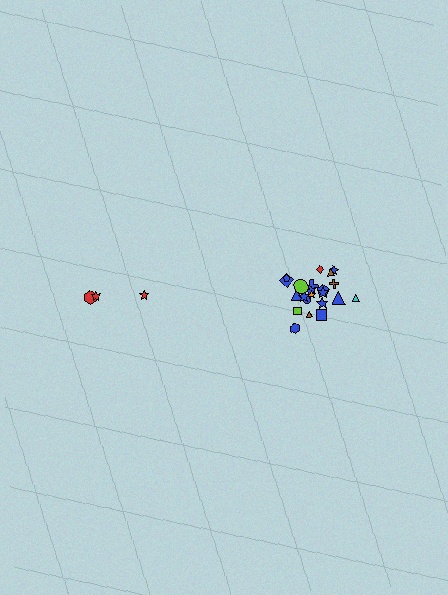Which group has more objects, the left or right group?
The right group.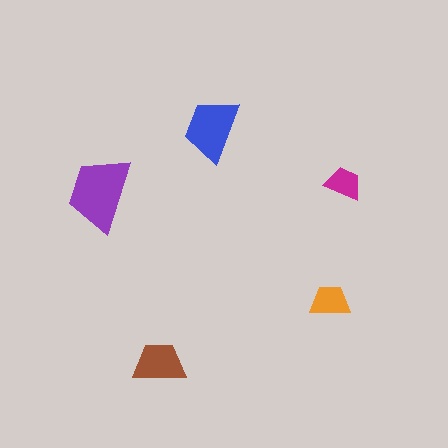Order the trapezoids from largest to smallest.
the purple one, the blue one, the brown one, the orange one, the magenta one.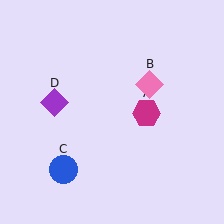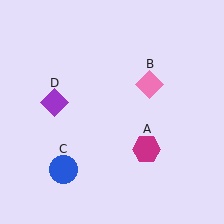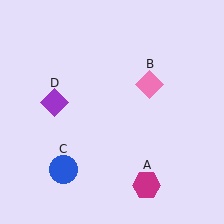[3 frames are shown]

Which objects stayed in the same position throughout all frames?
Pink diamond (object B) and blue circle (object C) and purple diamond (object D) remained stationary.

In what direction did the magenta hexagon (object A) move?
The magenta hexagon (object A) moved down.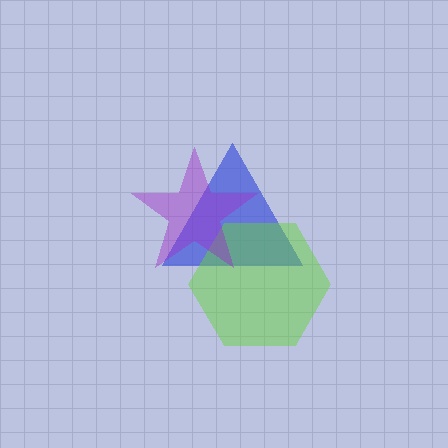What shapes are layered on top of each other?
The layered shapes are: a blue triangle, a lime hexagon, a purple star.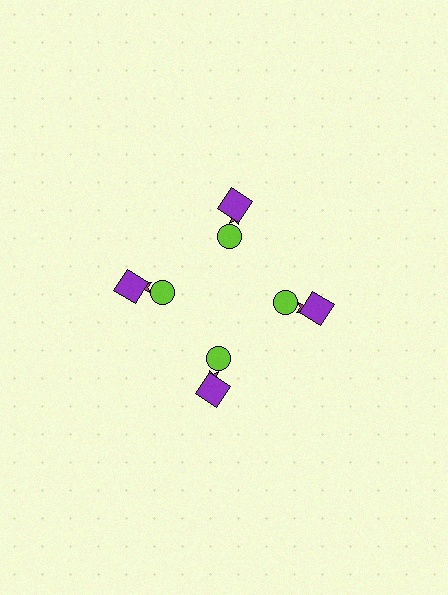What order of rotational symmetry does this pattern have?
This pattern has 4-fold rotational symmetry.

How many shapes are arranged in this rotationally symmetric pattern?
There are 12 shapes, arranged in 4 groups of 3.